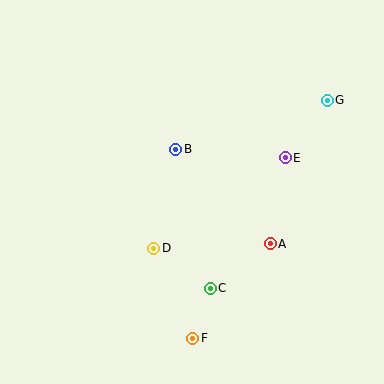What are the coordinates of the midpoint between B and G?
The midpoint between B and G is at (251, 125).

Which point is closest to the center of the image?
Point B at (176, 149) is closest to the center.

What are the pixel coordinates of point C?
Point C is at (210, 288).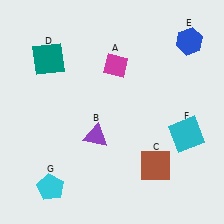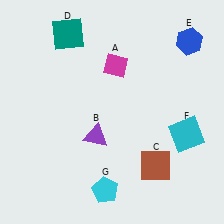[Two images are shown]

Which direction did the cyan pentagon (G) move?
The cyan pentagon (G) moved right.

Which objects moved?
The objects that moved are: the teal square (D), the cyan pentagon (G).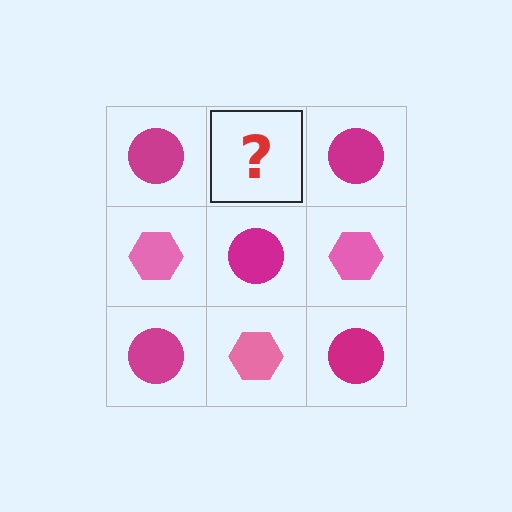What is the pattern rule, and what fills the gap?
The rule is that it alternates magenta circle and pink hexagon in a checkerboard pattern. The gap should be filled with a pink hexagon.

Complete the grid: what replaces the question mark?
The question mark should be replaced with a pink hexagon.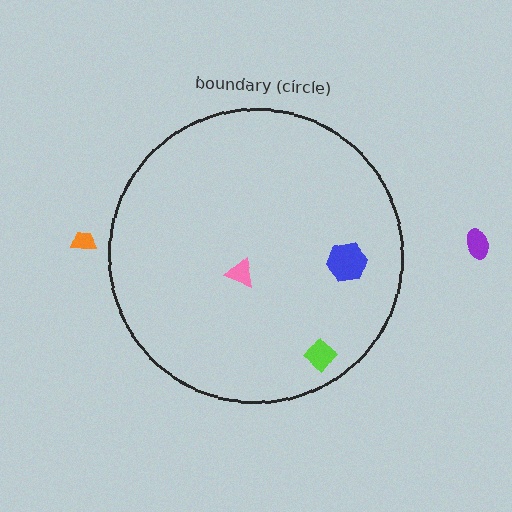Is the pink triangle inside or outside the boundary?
Inside.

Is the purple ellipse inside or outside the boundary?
Outside.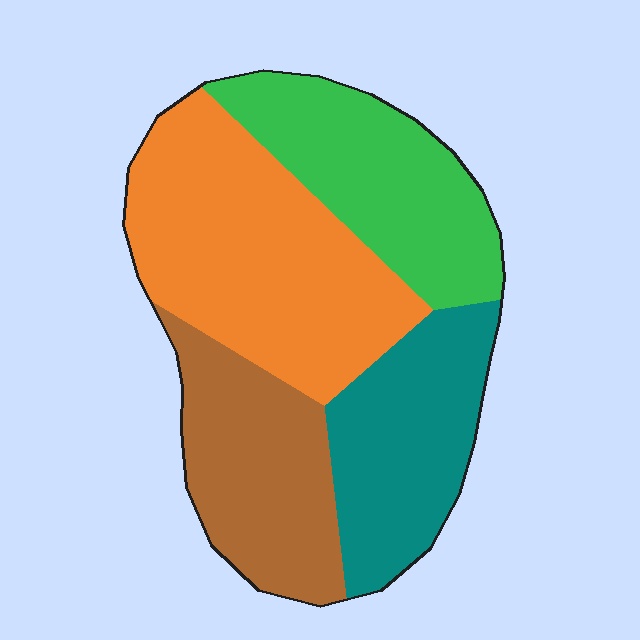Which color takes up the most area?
Orange, at roughly 35%.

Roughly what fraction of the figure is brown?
Brown covers roughly 20% of the figure.